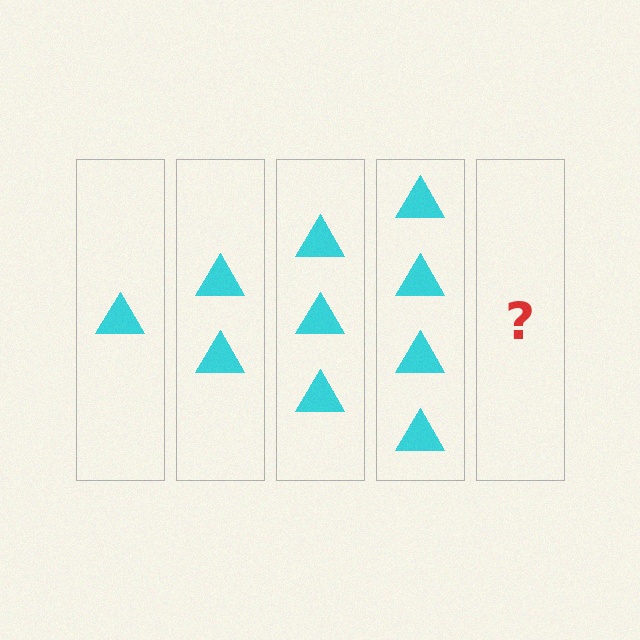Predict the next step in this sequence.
The next step is 5 triangles.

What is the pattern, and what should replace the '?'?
The pattern is that each step adds one more triangle. The '?' should be 5 triangles.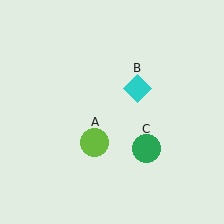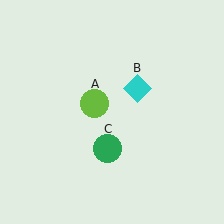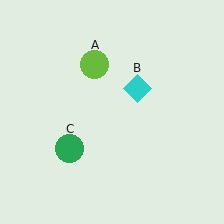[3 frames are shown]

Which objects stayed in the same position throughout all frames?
Cyan diamond (object B) remained stationary.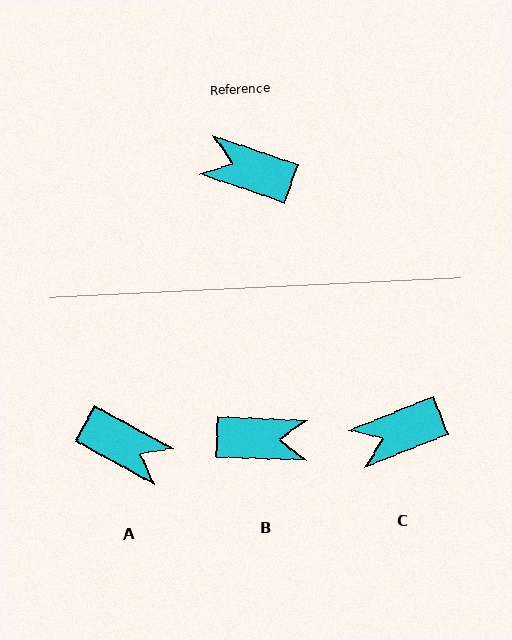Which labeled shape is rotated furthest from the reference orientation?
A, about 170 degrees away.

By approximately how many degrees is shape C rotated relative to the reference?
Approximately 40 degrees counter-clockwise.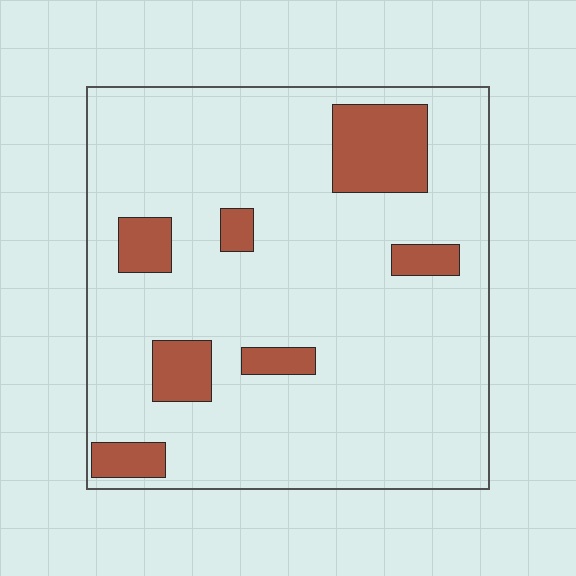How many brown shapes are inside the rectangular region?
7.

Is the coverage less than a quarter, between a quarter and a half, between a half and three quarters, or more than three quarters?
Less than a quarter.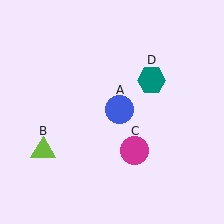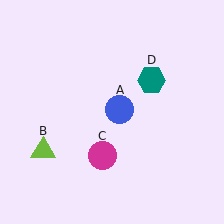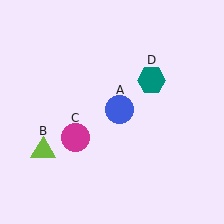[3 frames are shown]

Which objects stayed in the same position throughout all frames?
Blue circle (object A) and lime triangle (object B) and teal hexagon (object D) remained stationary.